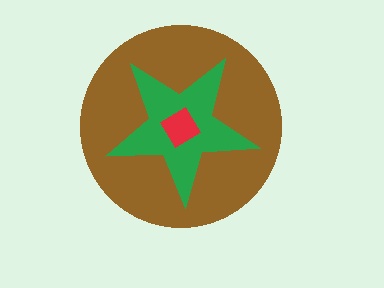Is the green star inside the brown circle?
Yes.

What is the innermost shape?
The red diamond.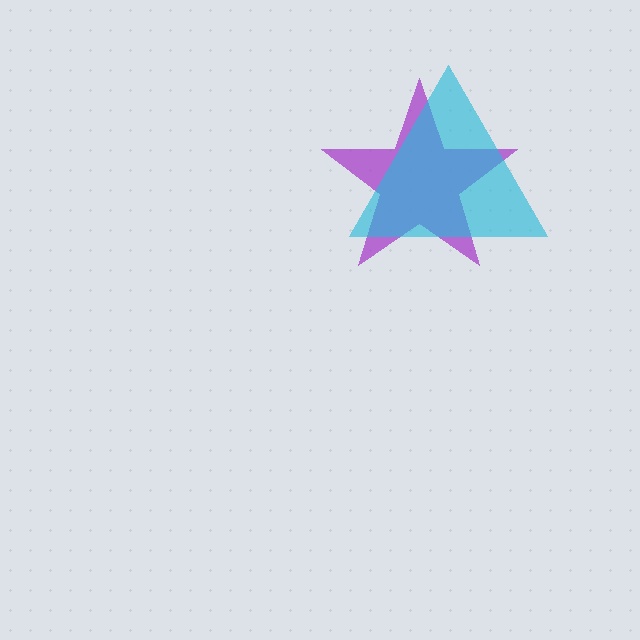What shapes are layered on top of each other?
The layered shapes are: a purple star, a cyan triangle.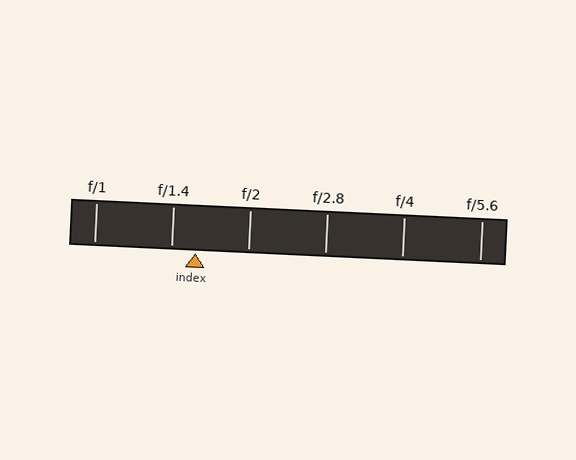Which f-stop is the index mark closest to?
The index mark is closest to f/1.4.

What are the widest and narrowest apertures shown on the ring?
The widest aperture shown is f/1 and the narrowest is f/5.6.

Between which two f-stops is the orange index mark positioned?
The index mark is between f/1.4 and f/2.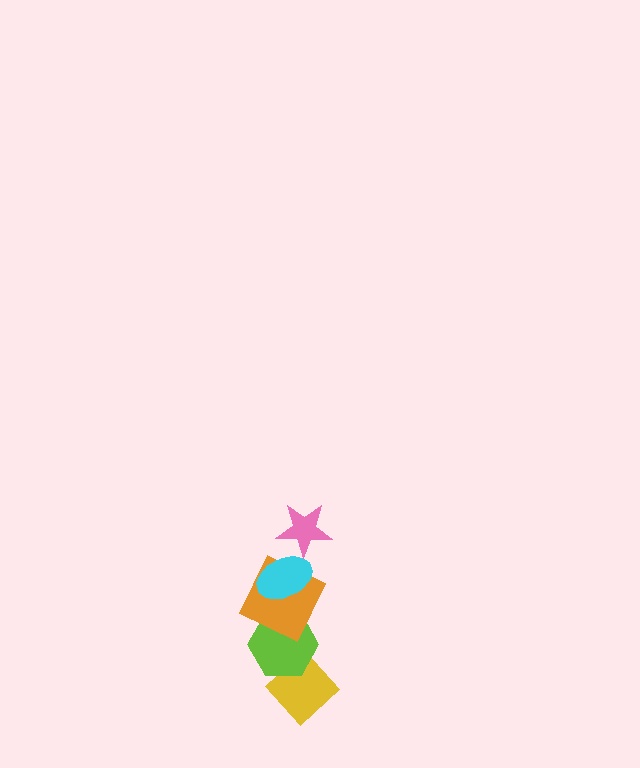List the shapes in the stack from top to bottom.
From top to bottom: the pink star, the cyan ellipse, the orange square, the lime hexagon, the yellow diamond.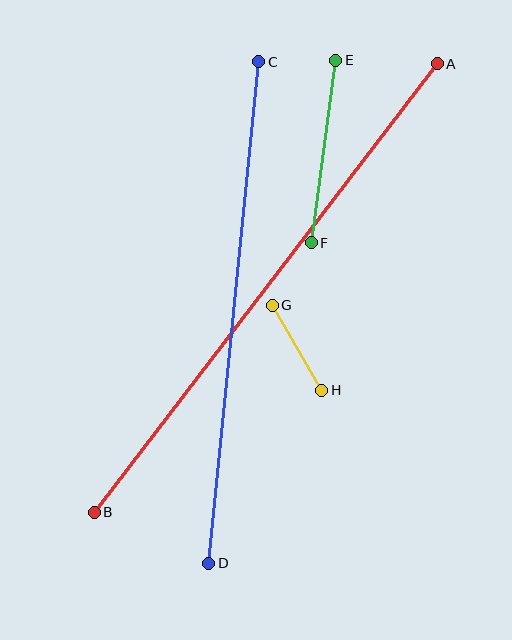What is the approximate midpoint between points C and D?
The midpoint is at approximately (234, 312) pixels.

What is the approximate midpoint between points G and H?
The midpoint is at approximately (297, 348) pixels.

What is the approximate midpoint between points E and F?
The midpoint is at approximately (324, 152) pixels.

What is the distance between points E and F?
The distance is approximately 184 pixels.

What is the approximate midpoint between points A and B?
The midpoint is at approximately (266, 288) pixels.